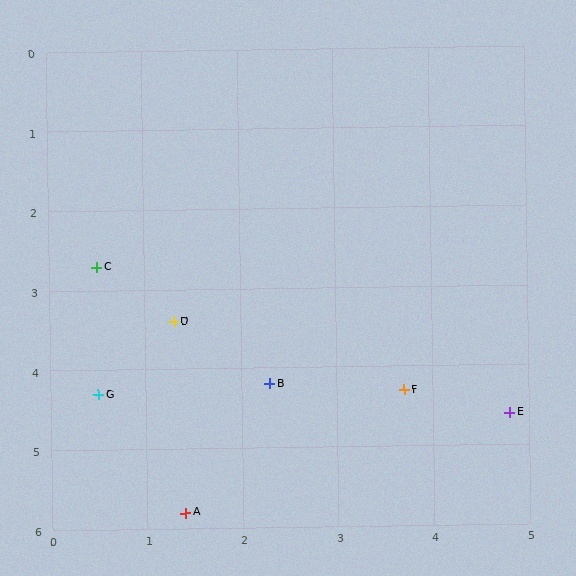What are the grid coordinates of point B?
Point B is at approximately (2.3, 4.2).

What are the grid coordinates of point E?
Point E is at approximately (4.8, 4.6).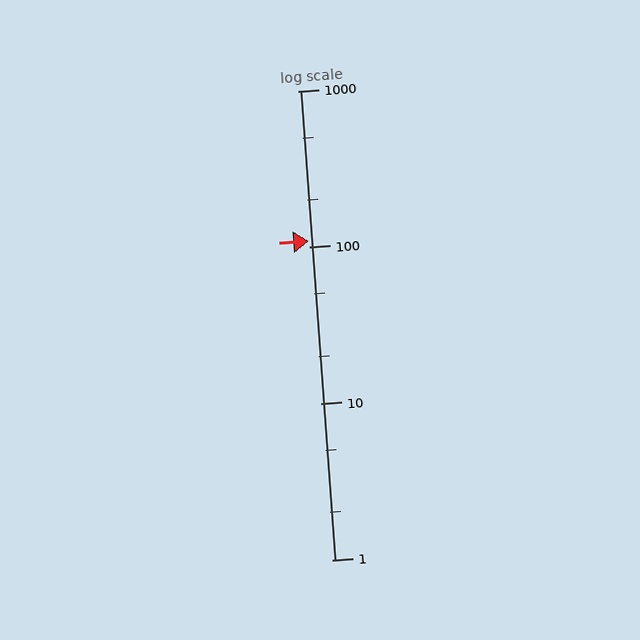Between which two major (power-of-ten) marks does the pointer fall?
The pointer is between 100 and 1000.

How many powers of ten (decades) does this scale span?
The scale spans 3 decades, from 1 to 1000.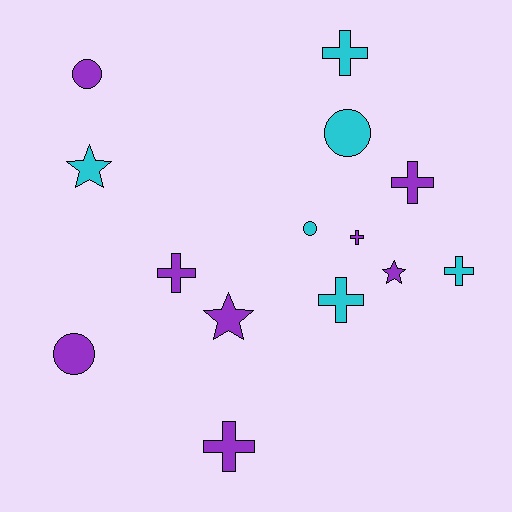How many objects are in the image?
There are 14 objects.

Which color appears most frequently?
Purple, with 8 objects.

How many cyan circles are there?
There are 2 cyan circles.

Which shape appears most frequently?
Cross, with 7 objects.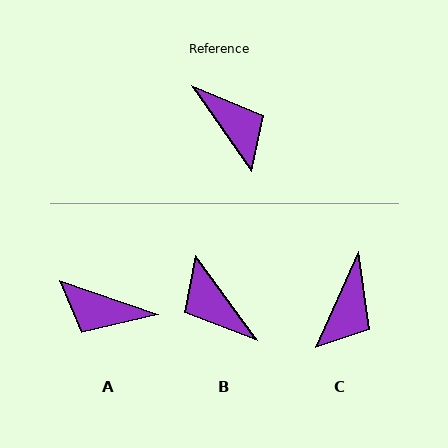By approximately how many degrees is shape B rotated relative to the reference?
Approximately 179 degrees clockwise.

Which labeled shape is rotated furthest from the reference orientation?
B, about 179 degrees away.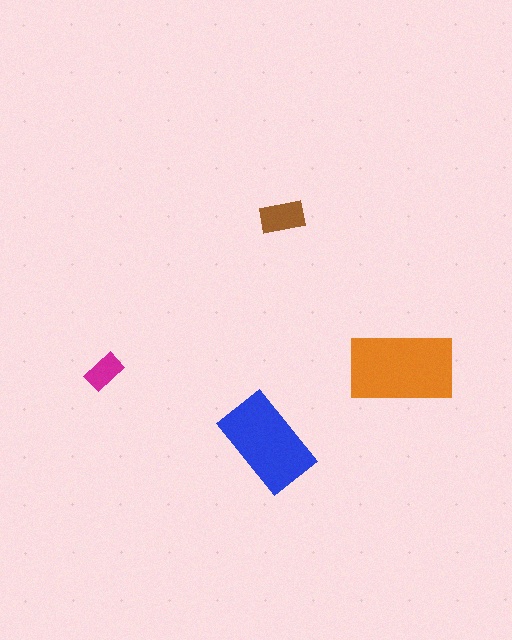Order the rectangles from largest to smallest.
the orange one, the blue one, the brown one, the magenta one.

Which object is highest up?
The brown rectangle is topmost.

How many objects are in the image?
There are 4 objects in the image.